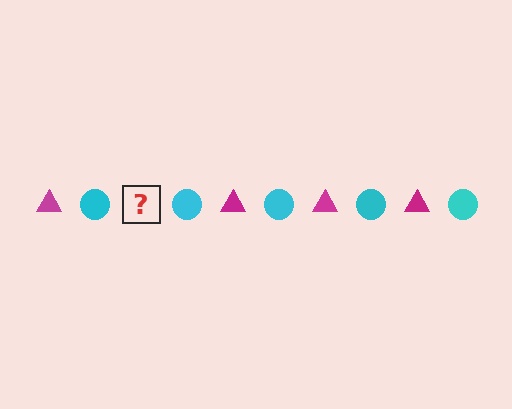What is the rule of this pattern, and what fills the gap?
The rule is that the pattern alternates between magenta triangle and cyan circle. The gap should be filled with a magenta triangle.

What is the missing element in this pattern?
The missing element is a magenta triangle.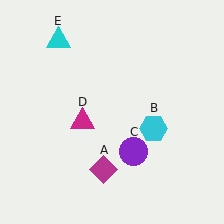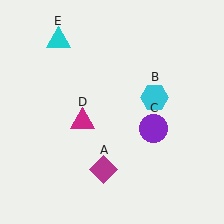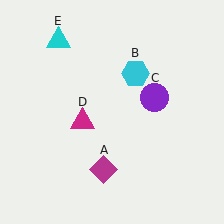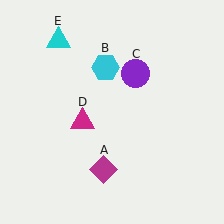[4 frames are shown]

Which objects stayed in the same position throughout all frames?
Magenta diamond (object A) and magenta triangle (object D) and cyan triangle (object E) remained stationary.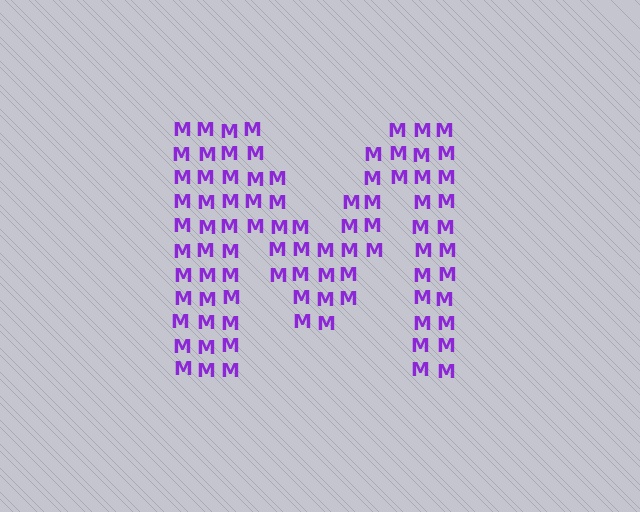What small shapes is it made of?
It is made of small letter M's.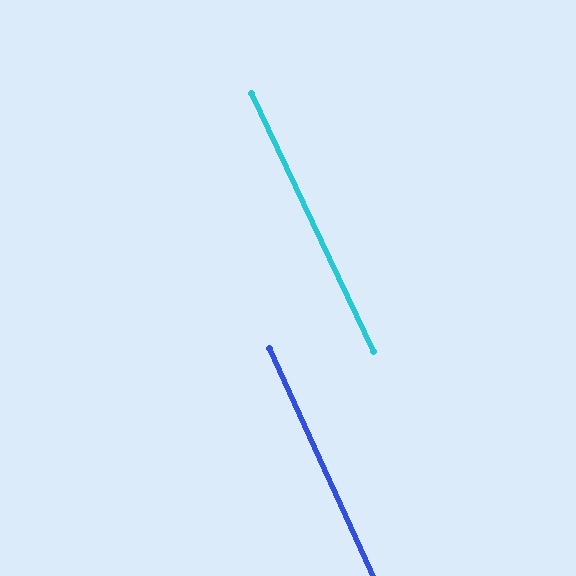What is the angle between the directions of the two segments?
Approximately 1 degree.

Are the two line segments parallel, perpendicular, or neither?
Parallel — their directions differ by only 0.9°.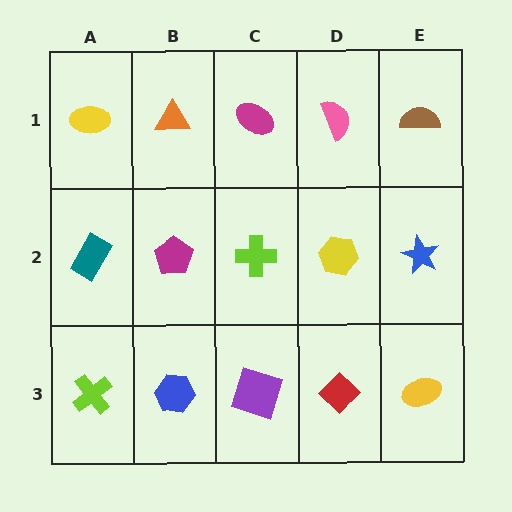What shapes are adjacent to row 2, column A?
A yellow ellipse (row 1, column A), a lime cross (row 3, column A), a magenta pentagon (row 2, column B).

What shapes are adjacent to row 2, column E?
A brown semicircle (row 1, column E), a yellow ellipse (row 3, column E), a yellow hexagon (row 2, column D).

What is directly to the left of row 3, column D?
A purple square.